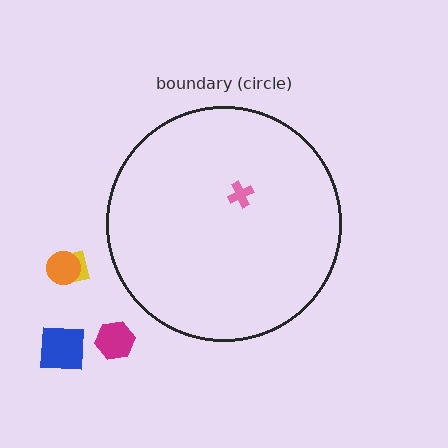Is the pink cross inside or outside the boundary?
Inside.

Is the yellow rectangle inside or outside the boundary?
Outside.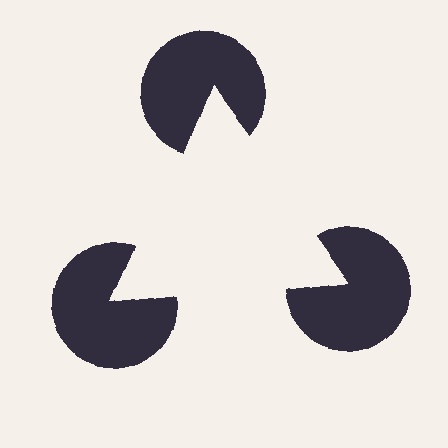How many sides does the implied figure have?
3 sides.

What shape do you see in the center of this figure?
An illusory triangle — its edges are inferred from the aligned wedge cuts in the pac-man discs, not physically drawn.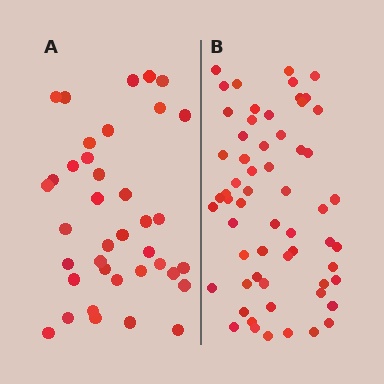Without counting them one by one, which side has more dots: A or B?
Region B (the right region) has more dots.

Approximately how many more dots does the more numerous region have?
Region B has approximately 20 more dots than region A.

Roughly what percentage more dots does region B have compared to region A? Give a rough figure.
About 60% more.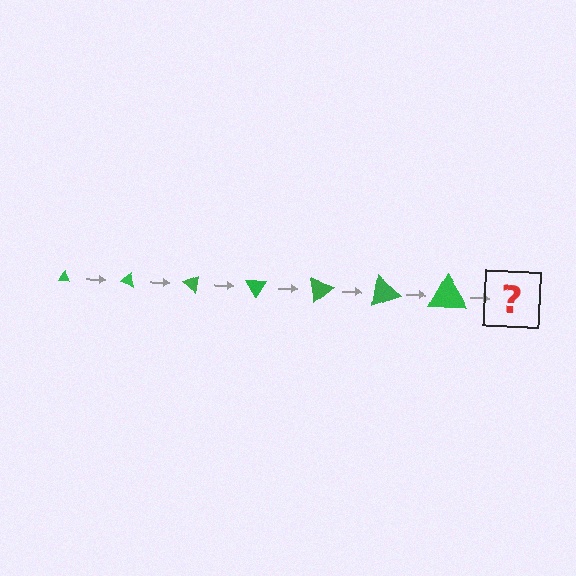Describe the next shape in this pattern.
It should be a triangle, larger than the previous one and rotated 140 degrees from the start.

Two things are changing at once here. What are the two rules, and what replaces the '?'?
The two rules are that the triangle grows larger each step and it rotates 20 degrees each step. The '?' should be a triangle, larger than the previous one and rotated 140 degrees from the start.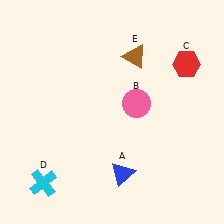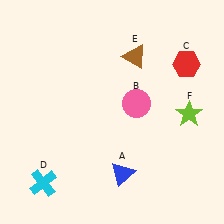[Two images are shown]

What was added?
A lime star (F) was added in Image 2.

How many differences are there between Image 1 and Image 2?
There is 1 difference between the two images.